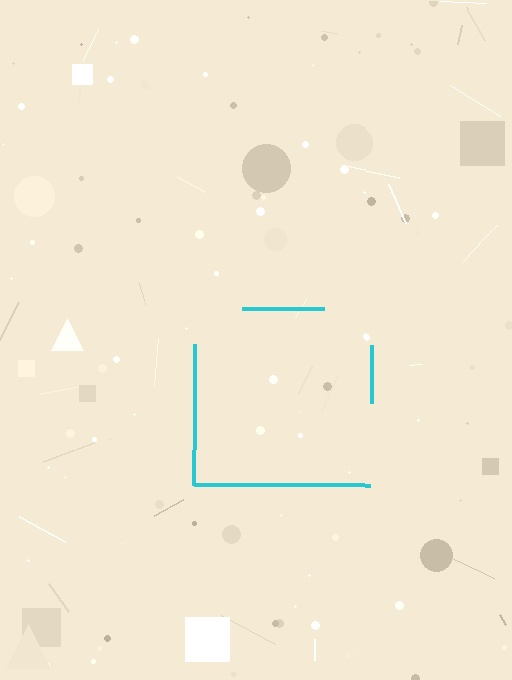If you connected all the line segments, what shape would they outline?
They would outline a square.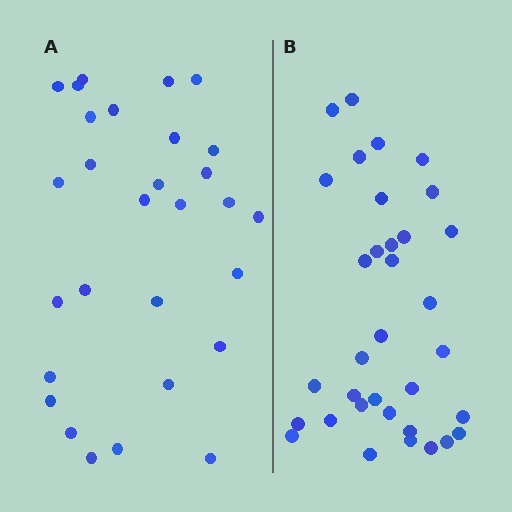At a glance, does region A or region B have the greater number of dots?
Region B (the right region) has more dots.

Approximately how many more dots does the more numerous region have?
Region B has about 5 more dots than region A.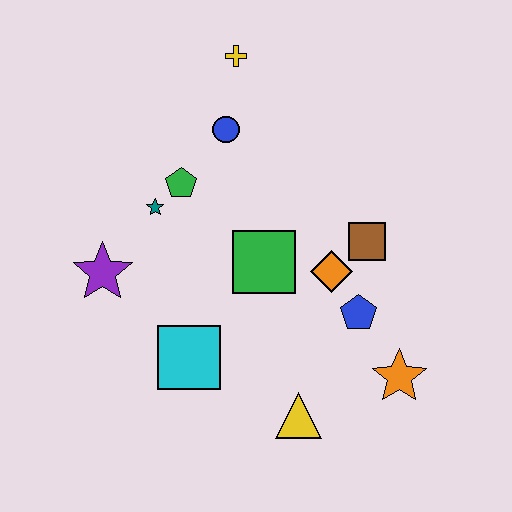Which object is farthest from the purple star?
The orange star is farthest from the purple star.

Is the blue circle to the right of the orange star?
No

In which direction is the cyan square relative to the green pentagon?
The cyan square is below the green pentagon.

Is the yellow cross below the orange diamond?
No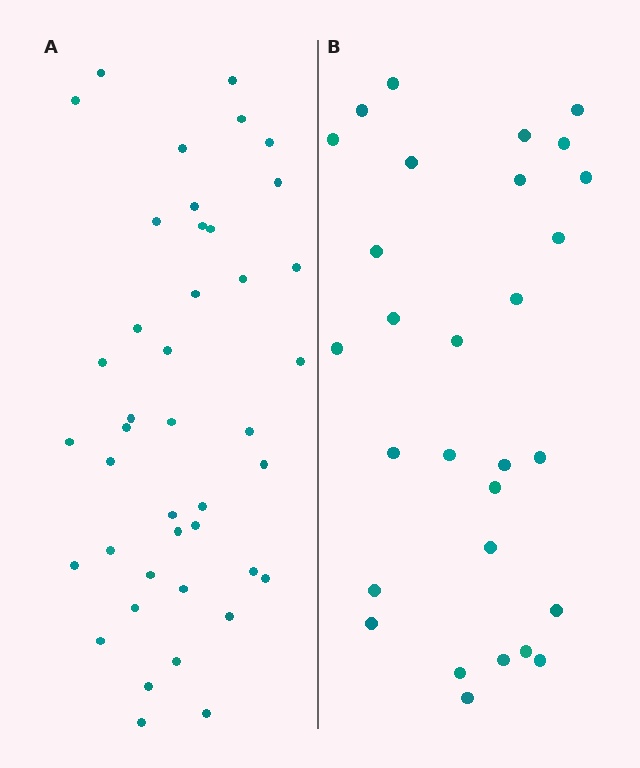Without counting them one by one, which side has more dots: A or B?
Region A (the left region) has more dots.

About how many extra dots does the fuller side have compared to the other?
Region A has approximately 15 more dots than region B.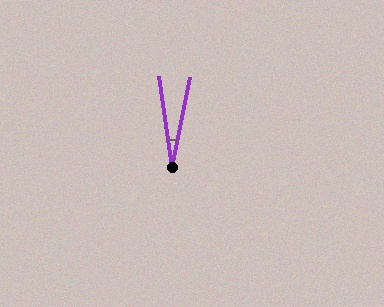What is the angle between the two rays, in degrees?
Approximately 20 degrees.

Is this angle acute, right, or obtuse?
It is acute.